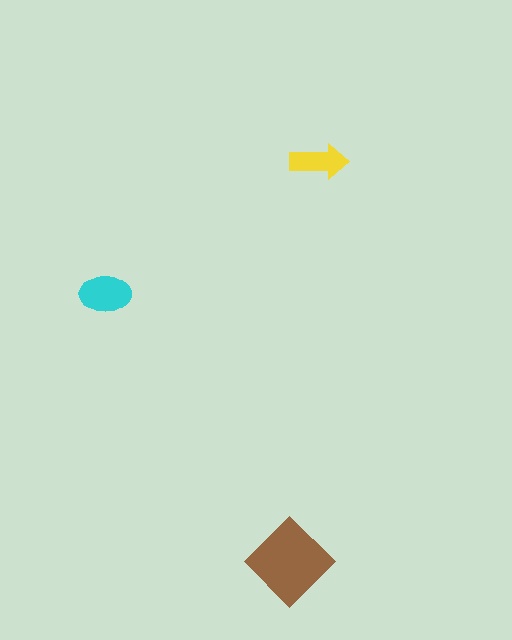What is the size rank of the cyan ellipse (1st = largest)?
2nd.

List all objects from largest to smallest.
The brown diamond, the cyan ellipse, the yellow arrow.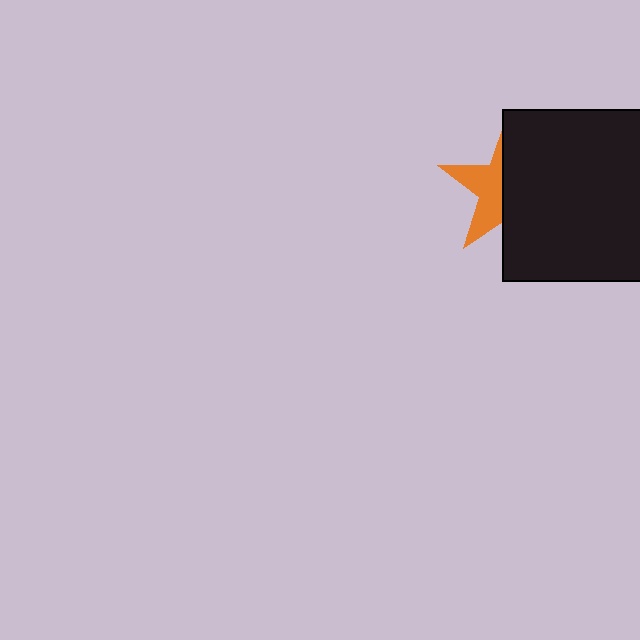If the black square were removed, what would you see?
You would see the complete orange star.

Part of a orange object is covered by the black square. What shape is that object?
It is a star.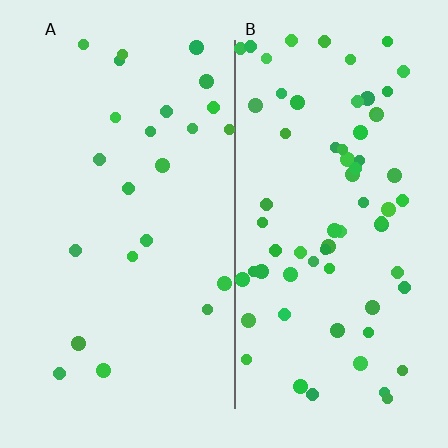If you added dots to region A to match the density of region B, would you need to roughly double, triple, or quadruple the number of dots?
Approximately triple.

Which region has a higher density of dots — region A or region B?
B (the right).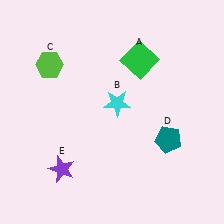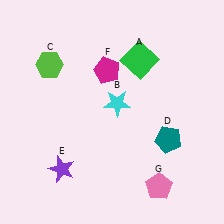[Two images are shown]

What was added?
A magenta pentagon (F), a pink pentagon (G) were added in Image 2.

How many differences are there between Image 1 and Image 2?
There are 2 differences between the two images.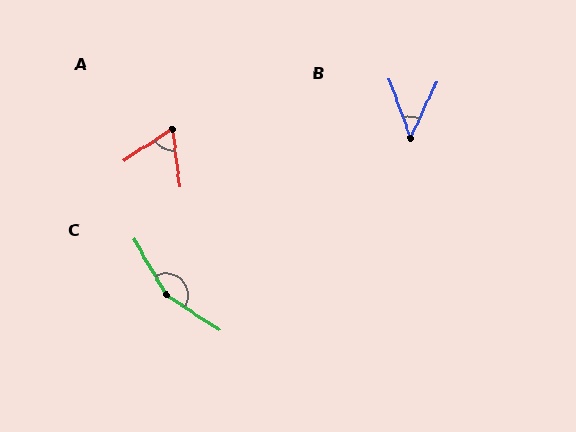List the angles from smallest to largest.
B (45°), A (64°), C (154°).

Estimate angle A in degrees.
Approximately 64 degrees.